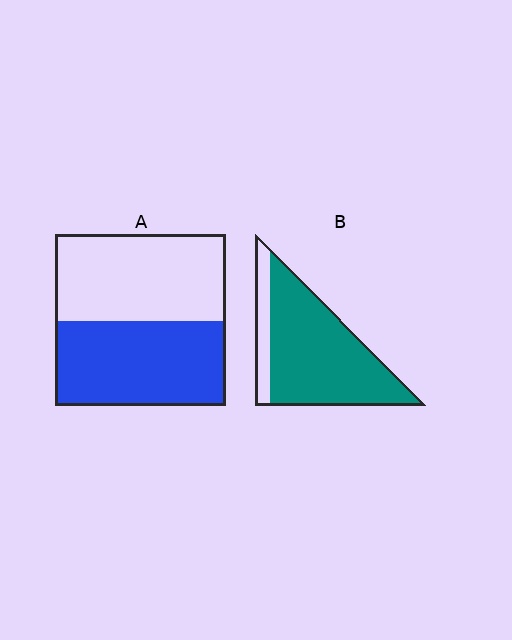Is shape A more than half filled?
Roughly half.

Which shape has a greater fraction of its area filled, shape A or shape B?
Shape B.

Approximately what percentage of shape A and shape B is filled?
A is approximately 50% and B is approximately 85%.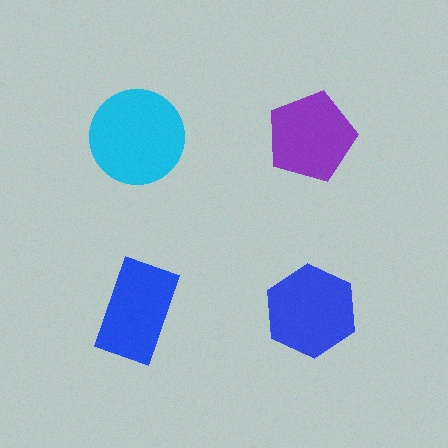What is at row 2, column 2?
A blue hexagon.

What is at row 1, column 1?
A cyan circle.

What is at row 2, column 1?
A blue rectangle.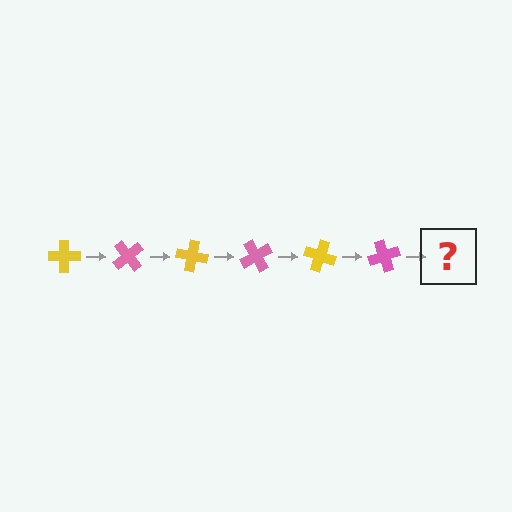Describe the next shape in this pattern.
It should be a yellow cross, rotated 300 degrees from the start.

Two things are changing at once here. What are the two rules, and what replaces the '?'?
The two rules are that it rotates 50 degrees each step and the color cycles through yellow and pink. The '?' should be a yellow cross, rotated 300 degrees from the start.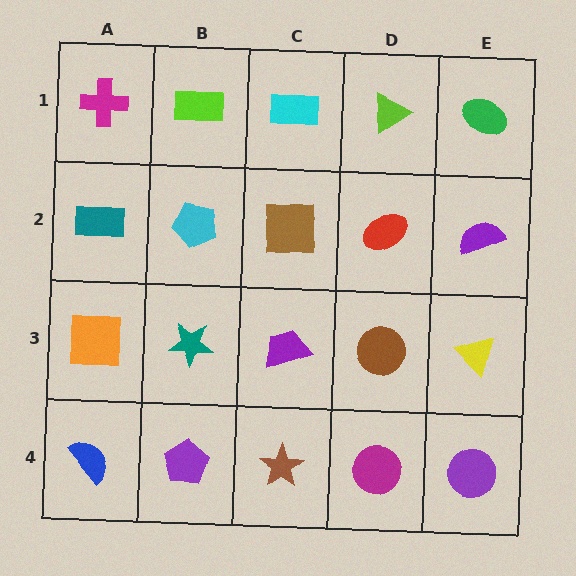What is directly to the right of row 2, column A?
A cyan pentagon.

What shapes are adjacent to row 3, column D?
A red ellipse (row 2, column D), a magenta circle (row 4, column D), a purple trapezoid (row 3, column C), a yellow triangle (row 3, column E).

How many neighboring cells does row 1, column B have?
3.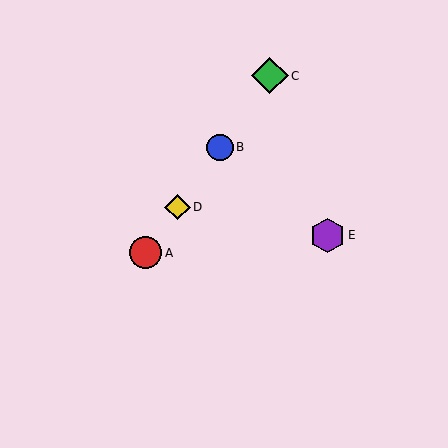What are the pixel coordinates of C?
Object C is at (270, 76).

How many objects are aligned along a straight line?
4 objects (A, B, C, D) are aligned along a straight line.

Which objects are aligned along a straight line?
Objects A, B, C, D are aligned along a straight line.